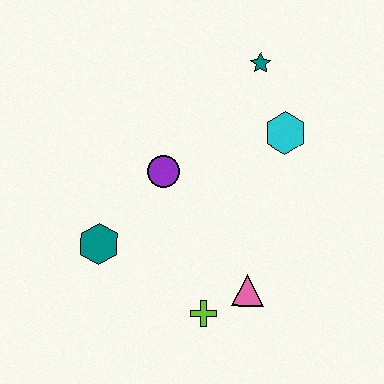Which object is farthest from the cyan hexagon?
The teal hexagon is farthest from the cyan hexagon.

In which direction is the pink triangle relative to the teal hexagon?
The pink triangle is to the right of the teal hexagon.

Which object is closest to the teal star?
The cyan hexagon is closest to the teal star.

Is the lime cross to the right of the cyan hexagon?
No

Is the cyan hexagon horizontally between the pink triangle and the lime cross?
No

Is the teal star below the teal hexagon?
No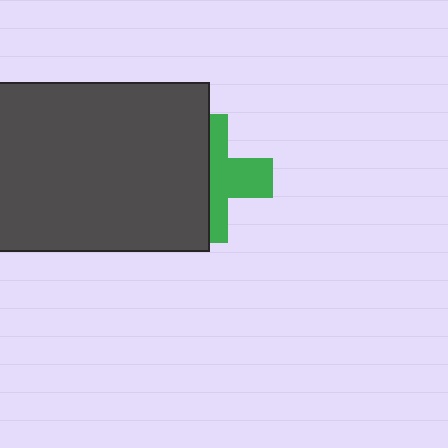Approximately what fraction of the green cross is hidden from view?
Roughly 52% of the green cross is hidden behind the dark gray rectangle.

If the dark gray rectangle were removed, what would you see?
You would see the complete green cross.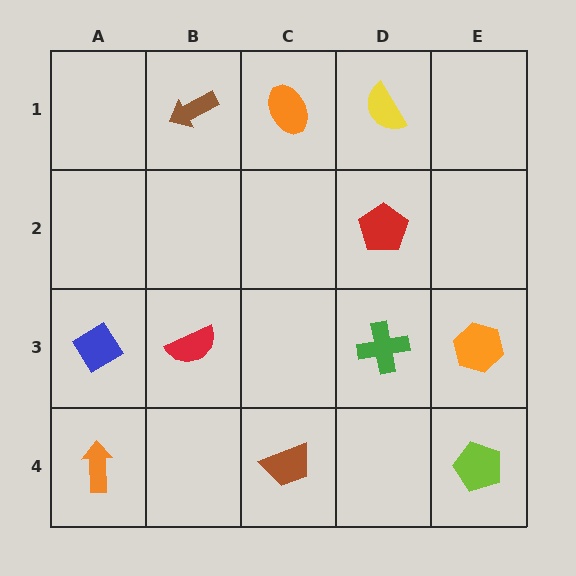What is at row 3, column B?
A red semicircle.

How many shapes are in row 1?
3 shapes.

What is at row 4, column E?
A lime pentagon.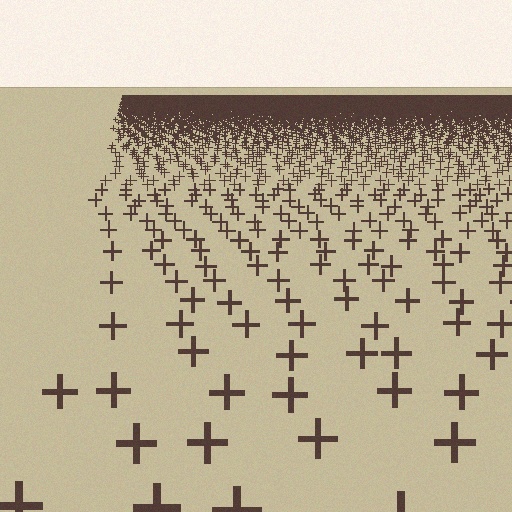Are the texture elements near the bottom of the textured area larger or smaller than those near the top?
Larger. Near the bottom, elements are closer to the viewer and appear at a bigger on-screen size.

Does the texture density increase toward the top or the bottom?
Density increases toward the top.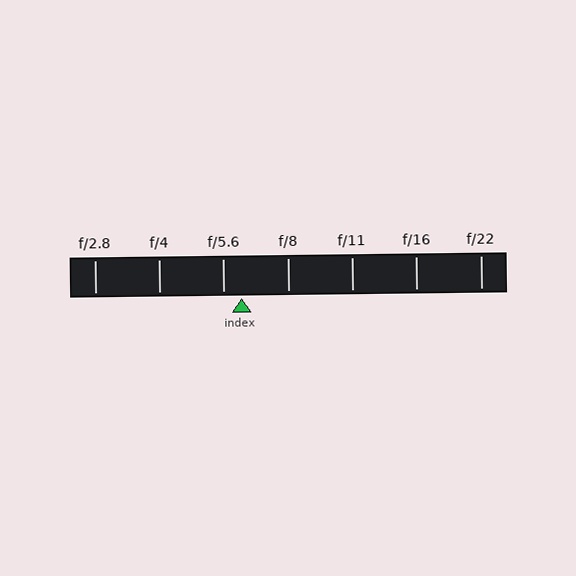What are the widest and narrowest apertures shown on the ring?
The widest aperture shown is f/2.8 and the narrowest is f/22.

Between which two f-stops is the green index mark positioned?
The index mark is between f/5.6 and f/8.